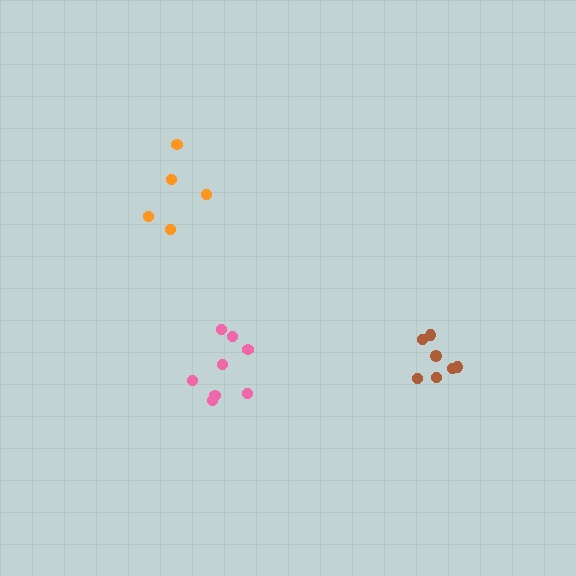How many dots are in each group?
Group 1: 8 dots, Group 2: 5 dots, Group 3: 7 dots (20 total).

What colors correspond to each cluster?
The clusters are colored: pink, orange, brown.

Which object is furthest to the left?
The orange cluster is leftmost.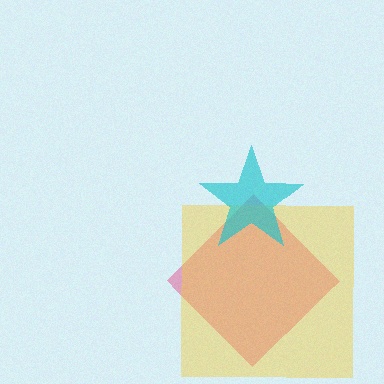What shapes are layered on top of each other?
The layered shapes are: a pink diamond, a yellow square, a cyan star.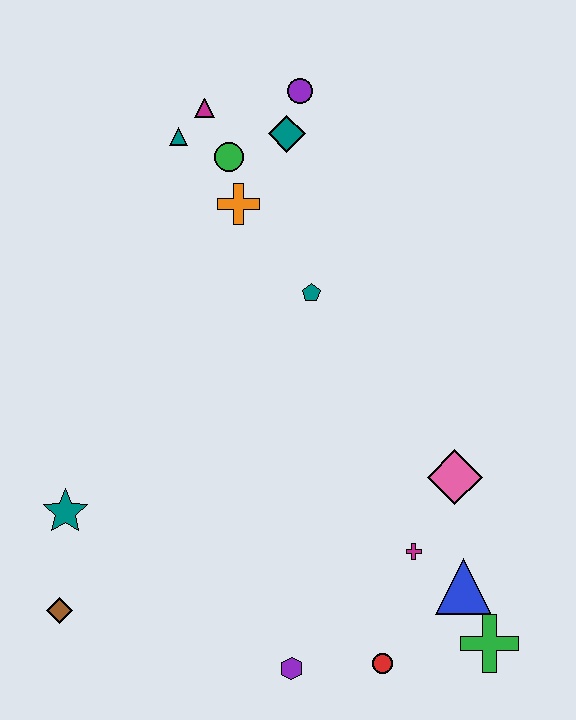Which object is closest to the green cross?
The blue triangle is closest to the green cross.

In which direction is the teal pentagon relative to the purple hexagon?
The teal pentagon is above the purple hexagon.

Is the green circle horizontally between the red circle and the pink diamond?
No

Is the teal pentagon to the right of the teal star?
Yes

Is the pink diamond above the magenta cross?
Yes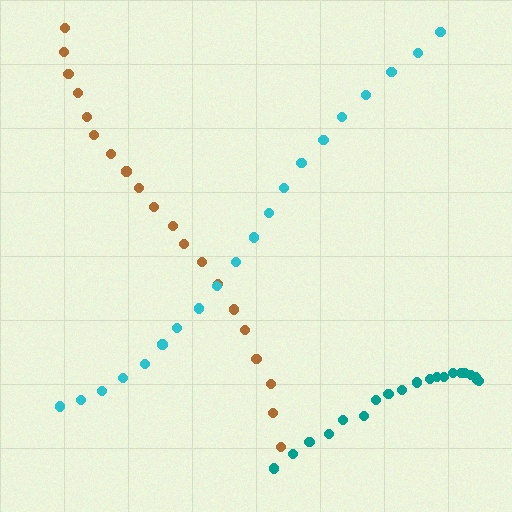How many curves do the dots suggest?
There are 3 distinct paths.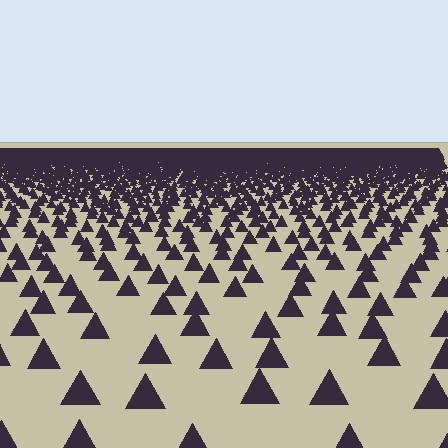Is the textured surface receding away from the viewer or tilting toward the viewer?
The surface is receding away from the viewer. Texture elements get smaller and denser toward the top.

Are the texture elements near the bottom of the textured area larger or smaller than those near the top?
Larger. Near the bottom, elements are closer to the viewer and appear at a bigger on-screen size.